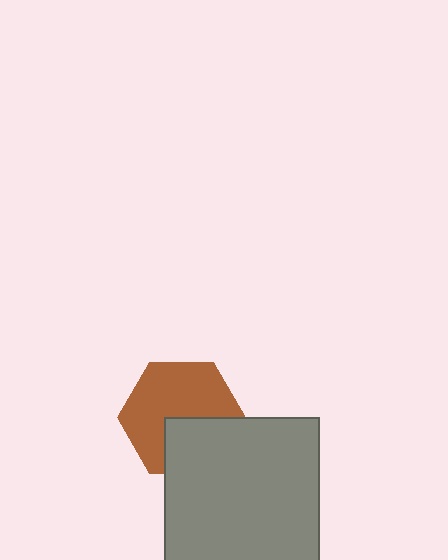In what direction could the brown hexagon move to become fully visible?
The brown hexagon could move up. That would shift it out from behind the gray square entirely.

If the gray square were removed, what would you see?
You would see the complete brown hexagon.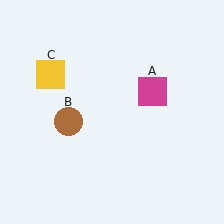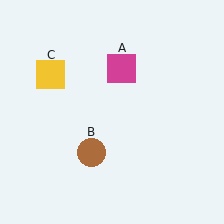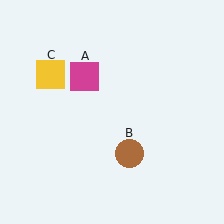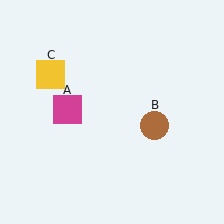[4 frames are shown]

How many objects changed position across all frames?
2 objects changed position: magenta square (object A), brown circle (object B).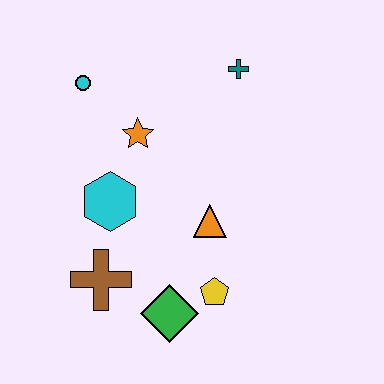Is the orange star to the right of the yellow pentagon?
No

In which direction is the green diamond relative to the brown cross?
The green diamond is to the right of the brown cross.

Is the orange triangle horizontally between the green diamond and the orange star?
No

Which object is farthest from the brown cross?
The teal cross is farthest from the brown cross.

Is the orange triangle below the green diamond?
No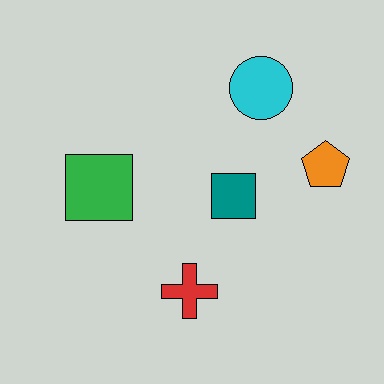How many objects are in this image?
There are 5 objects.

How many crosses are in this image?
There is 1 cross.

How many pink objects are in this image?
There are no pink objects.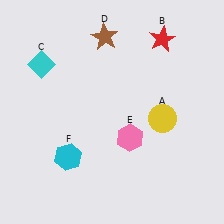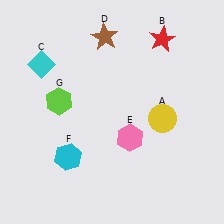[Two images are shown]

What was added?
A lime hexagon (G) was added in Image 2.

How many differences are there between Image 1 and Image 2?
There is 1 difference between the two images.